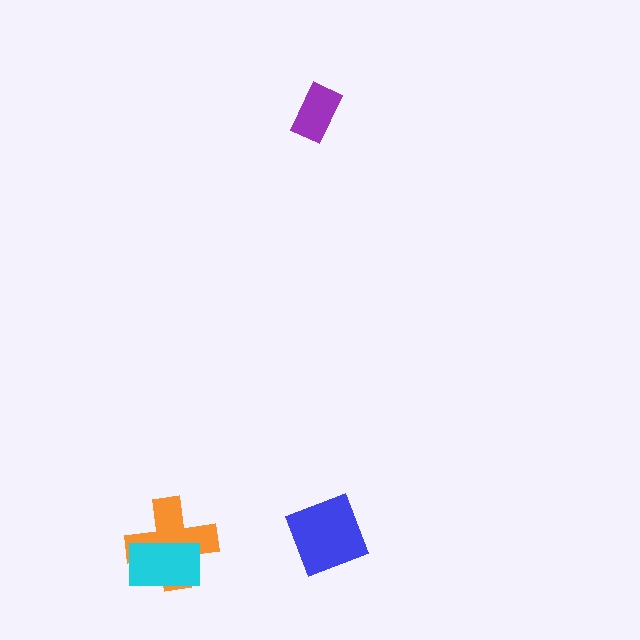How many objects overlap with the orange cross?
1 object overlaps with the orange cross.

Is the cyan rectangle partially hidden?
No, no other shape covers it.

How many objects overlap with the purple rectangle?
0 objects overlap with the purple rectangle.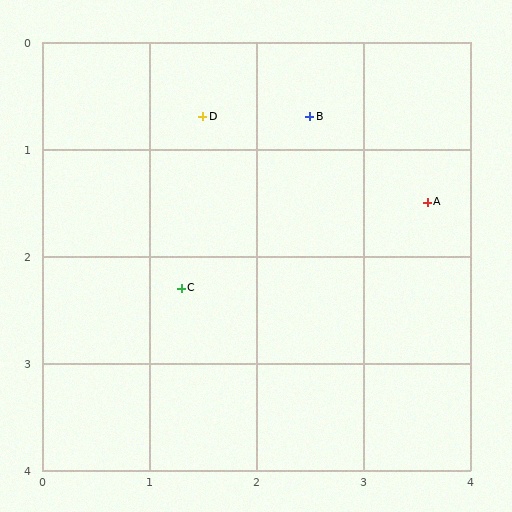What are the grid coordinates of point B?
Point B is at approximately (2.5, 0.7).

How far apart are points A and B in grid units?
Points A and B are about 1.4 grid units apart.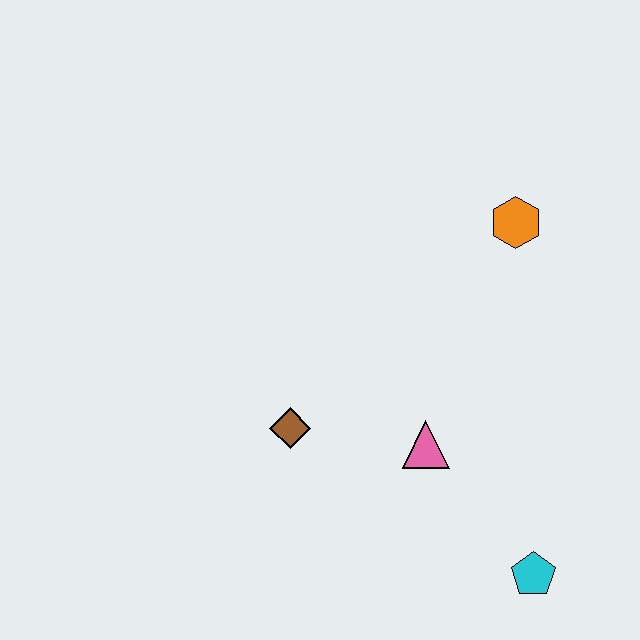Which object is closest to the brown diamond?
The pink triangle is closest to the brown diamond.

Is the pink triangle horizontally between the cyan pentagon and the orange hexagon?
No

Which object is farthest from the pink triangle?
The orange hexagon is farthest from the pink triangle.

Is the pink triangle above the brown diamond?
No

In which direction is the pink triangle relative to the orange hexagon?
The pink triangle is below the orange hexagon.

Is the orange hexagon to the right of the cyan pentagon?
No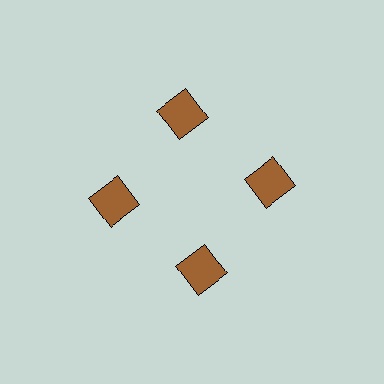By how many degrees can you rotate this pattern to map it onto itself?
The pattern maps onto itself every 90 degrees of rotation.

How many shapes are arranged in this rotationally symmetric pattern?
There are 4 shapes, arranged in 4 groups of 1.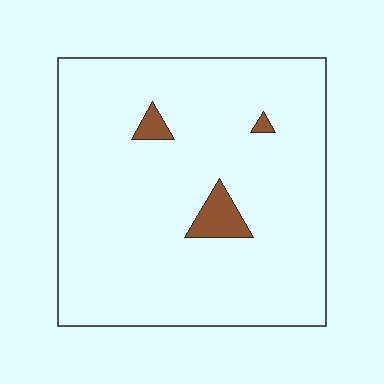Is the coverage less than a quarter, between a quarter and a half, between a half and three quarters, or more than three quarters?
Less than a quarter.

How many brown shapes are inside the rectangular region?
3.